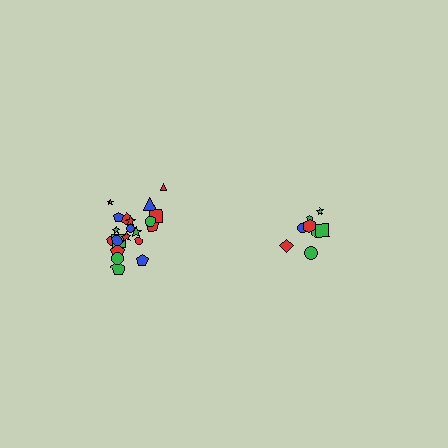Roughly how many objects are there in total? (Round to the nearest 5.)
Roughly 30 objects in total.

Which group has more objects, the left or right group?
The left group.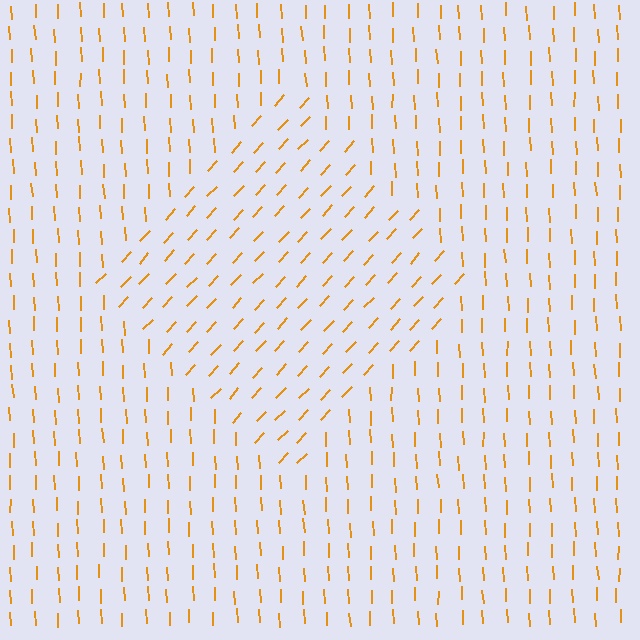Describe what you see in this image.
The image is filled with small orange line segments. A diamond region in the image has lines oriented differently from the surrounding lines, creating a visible texture boundary.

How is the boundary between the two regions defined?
The boundary is defined purely by a change in line orientation (approximately 45 degrees difference). All lines are the same color and thickness.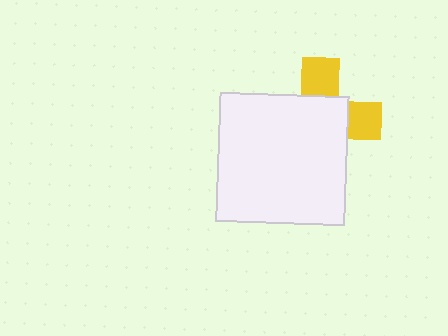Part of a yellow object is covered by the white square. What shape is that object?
It is a cross.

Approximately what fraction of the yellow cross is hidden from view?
Roughly 67% of the yellow cross is hidden behind the white square.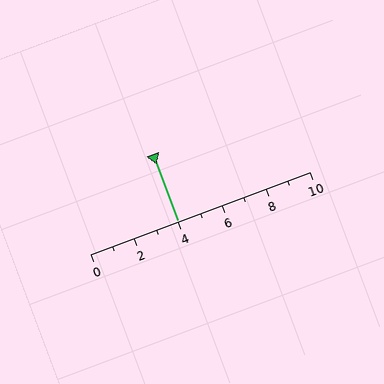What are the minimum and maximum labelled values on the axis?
The axis runs from 0 to 10.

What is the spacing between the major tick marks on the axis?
The major ticks are spaced 2 apart.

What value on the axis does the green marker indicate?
The marker indicates approximately 4.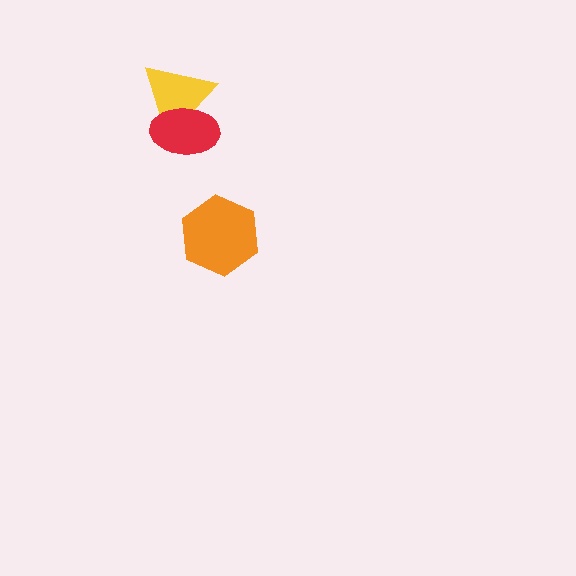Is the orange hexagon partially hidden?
No, no other shape covers it.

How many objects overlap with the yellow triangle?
1 object overlaps with the yellow triangle.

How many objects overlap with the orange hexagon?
0 objects overlap with the orange hexagon.